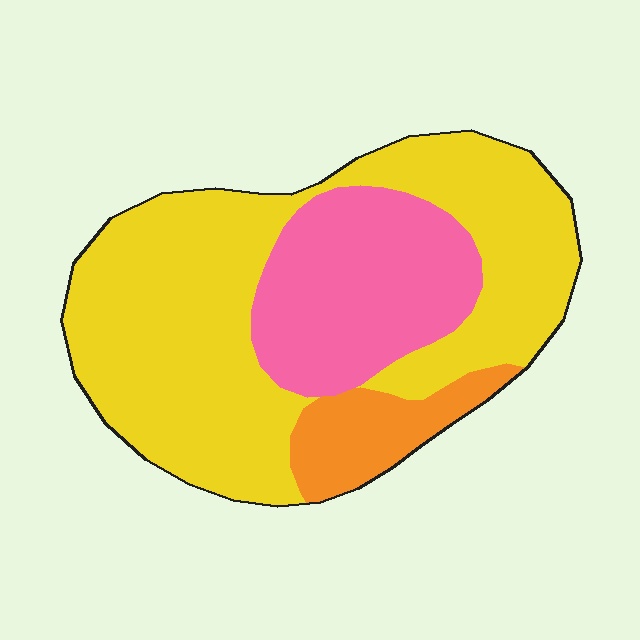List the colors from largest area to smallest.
From largest to smallest: yellow, pink, orange.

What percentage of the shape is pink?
Pink covers about 25% of the shape.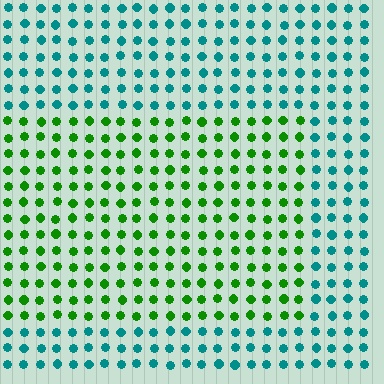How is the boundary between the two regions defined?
The boundary is defined purely by a slight shift in hue (about 62 degrees). Spacing, size, and orientation are identical on both sides.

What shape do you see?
I see a rectangle.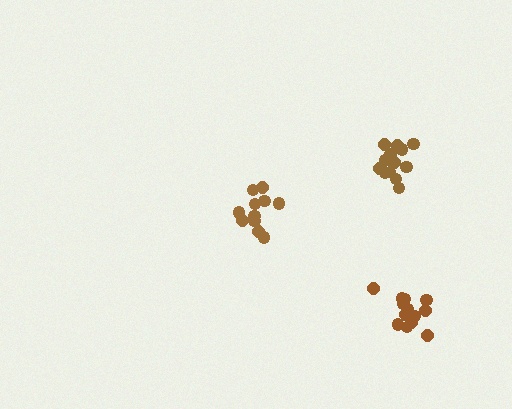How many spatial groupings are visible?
There are 3 spatial groupings.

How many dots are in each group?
Group 1: 11 dots, Group 2: 13 dots, Group 3: 14 dots (38 total).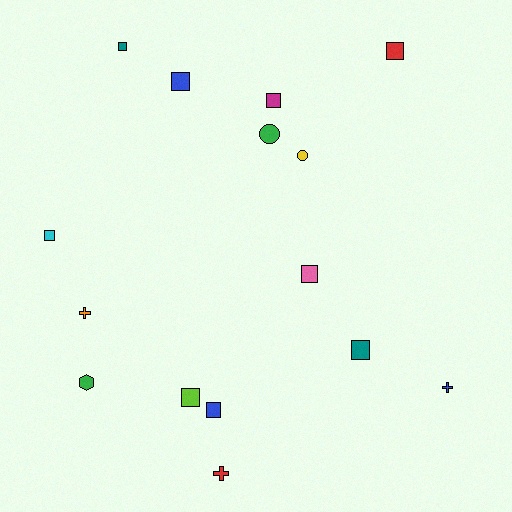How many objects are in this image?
There are 15 objects.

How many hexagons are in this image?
There is 1 hexagon.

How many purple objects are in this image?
There are no purple objects.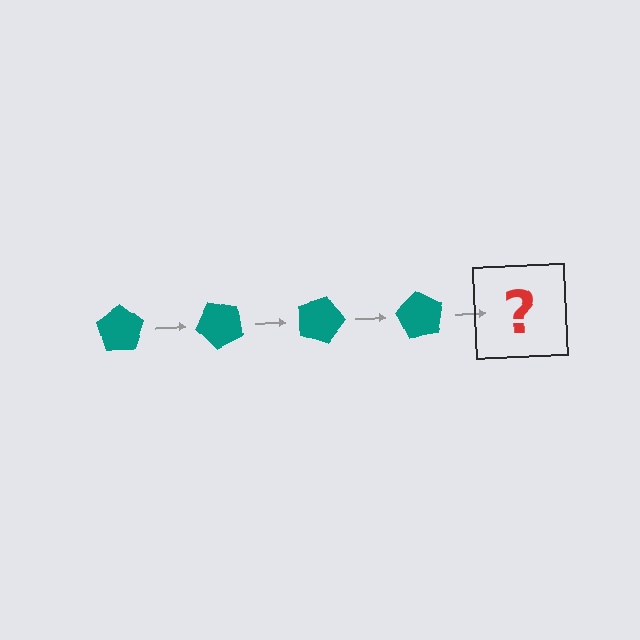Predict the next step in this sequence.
The next step is a teal pentagon rotated 180 degrees.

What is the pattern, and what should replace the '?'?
The pattern is that the pentagon rotates 45 degrees each step. The '?' should be a teal pentagon rotated 180 degrees.